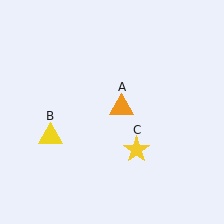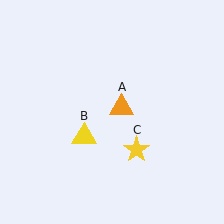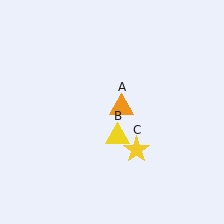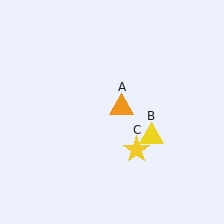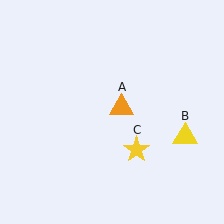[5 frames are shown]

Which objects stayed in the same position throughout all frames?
Orange triangle (object A) and yellow star (object C) remained stationary.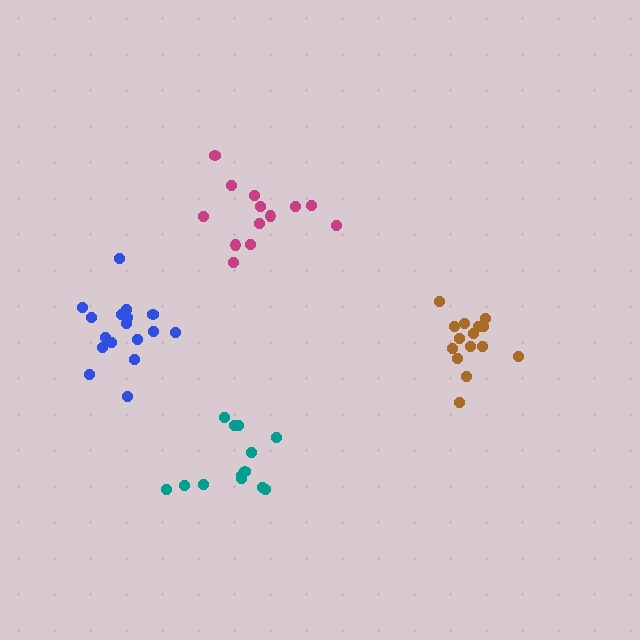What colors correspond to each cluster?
The clusters are colored: brown, magenta, teal, blue.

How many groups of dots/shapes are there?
There are 4 groups.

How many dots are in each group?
Group 1: 15 dots, Group 2: 13 dots, Group 3: 13 dots, Group 4: 17 dots (58 total).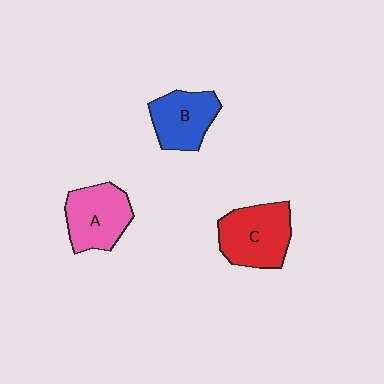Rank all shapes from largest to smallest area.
From largest to smallest: C (red), A (pink), B (blue).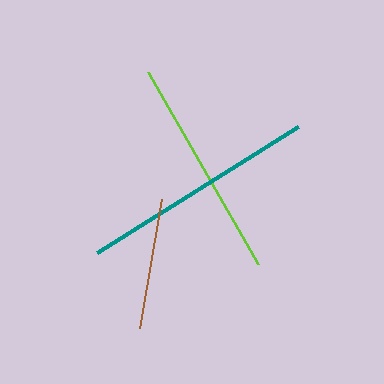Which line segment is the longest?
The teal line is the longest at approximately 237 pixels.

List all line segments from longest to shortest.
From longest to shortest: teal, lime, brown.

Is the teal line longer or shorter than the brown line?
The teal line is longer than the brown line.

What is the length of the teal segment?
The teal segment is approximately 237 pixels long.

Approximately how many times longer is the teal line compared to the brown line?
The teal line is approximately 1.8 times the length of the brown line.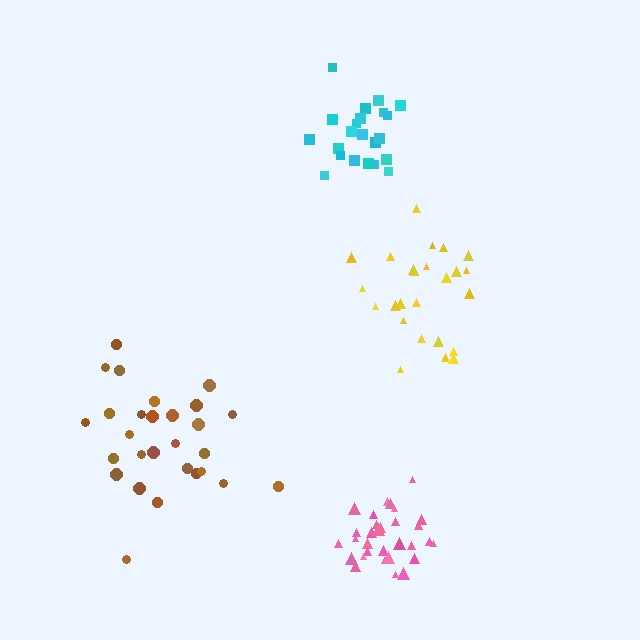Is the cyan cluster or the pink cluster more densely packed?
Pink.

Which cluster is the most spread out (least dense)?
Yellow.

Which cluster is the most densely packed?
Pink.